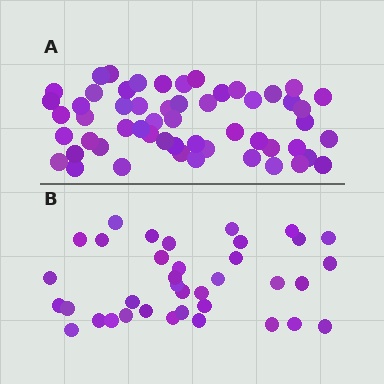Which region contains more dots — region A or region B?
Region A (the top region) has more dots.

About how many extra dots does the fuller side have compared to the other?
Region A has approximately 20 more dots than region B.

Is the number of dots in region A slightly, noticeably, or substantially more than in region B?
Region A has substantially more. The ratio is roughly 1.5 to 1.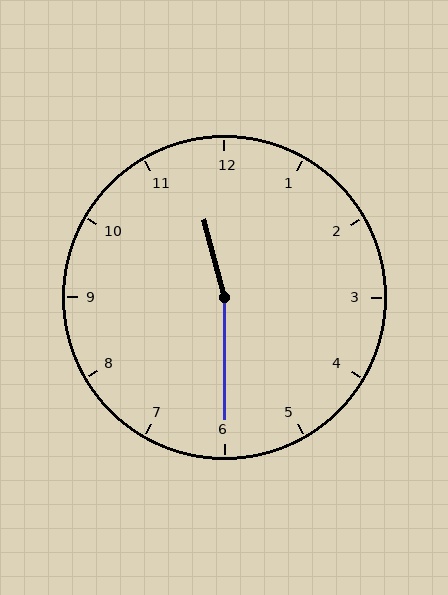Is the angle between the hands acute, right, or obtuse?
It is obtuse.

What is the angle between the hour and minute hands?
Approximately 165 degrees.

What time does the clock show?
11:30.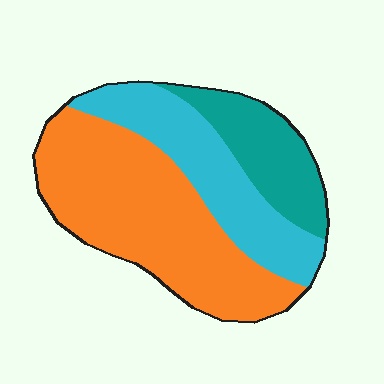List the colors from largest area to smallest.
From largest to smallest: orange, cyan, teal.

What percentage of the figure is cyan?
Cyan covers 29% of the figure.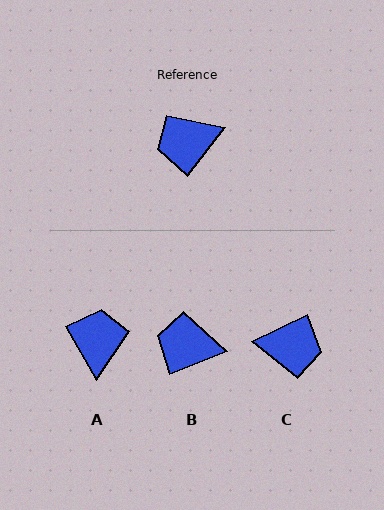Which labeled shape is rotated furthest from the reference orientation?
C, about 153 degrees away.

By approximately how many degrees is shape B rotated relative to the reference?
Approximately 31 degrees clockwise.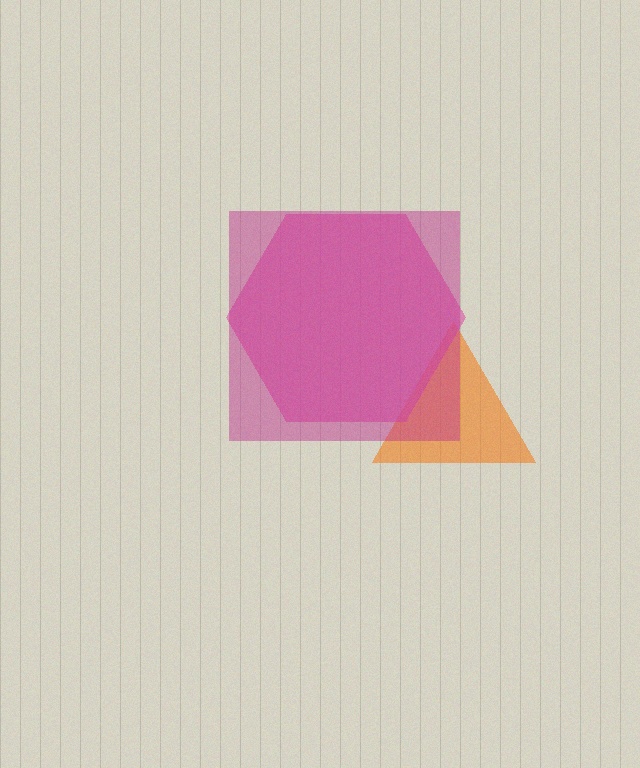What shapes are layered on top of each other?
The layered shapes are: an orange triangle, a pink hexagon, a magenta square.